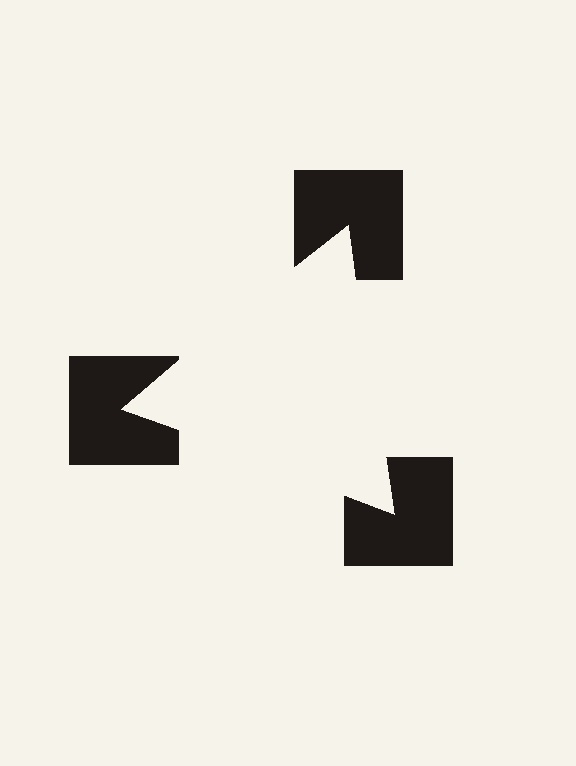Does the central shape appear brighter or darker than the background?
It typically appears slightly brighter than the background, even though no actual brightness change is drawn.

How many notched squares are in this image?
There are 3 — one at each vertex of the illusory triangle.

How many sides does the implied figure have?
3 sides.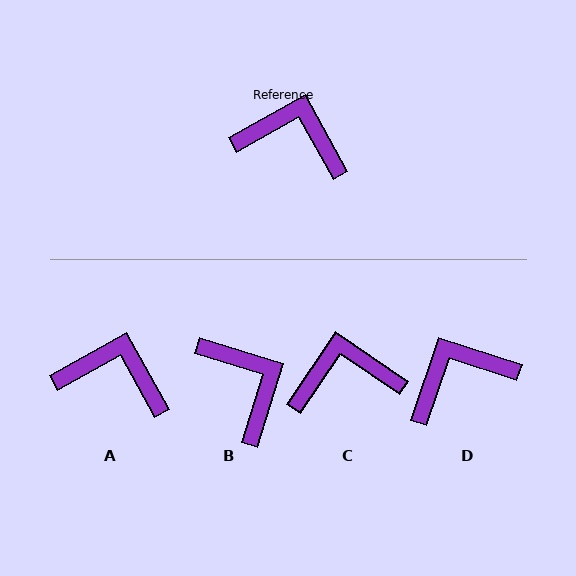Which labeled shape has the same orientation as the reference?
A.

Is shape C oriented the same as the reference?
No, it is off by about 27 degrees.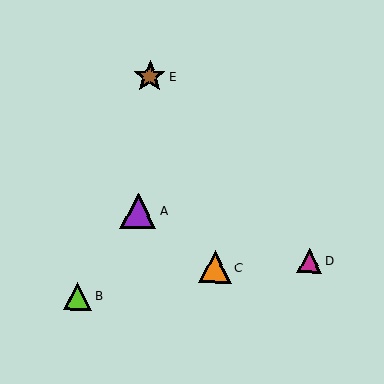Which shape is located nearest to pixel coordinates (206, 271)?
The orange triangle (labeled C) at (215, 267) is nearest to that location.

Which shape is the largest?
The purple triangle (labeled A) is the largest.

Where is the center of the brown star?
The center of the brown star is at (150, 76).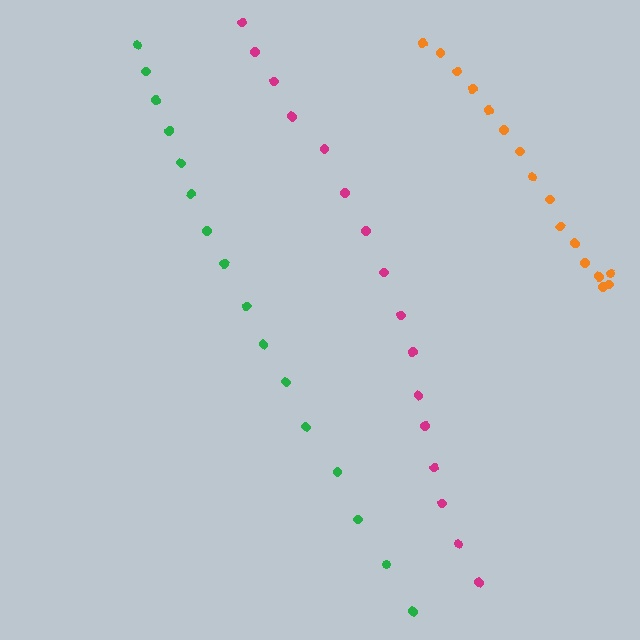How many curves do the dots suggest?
There are 3 distinct paths.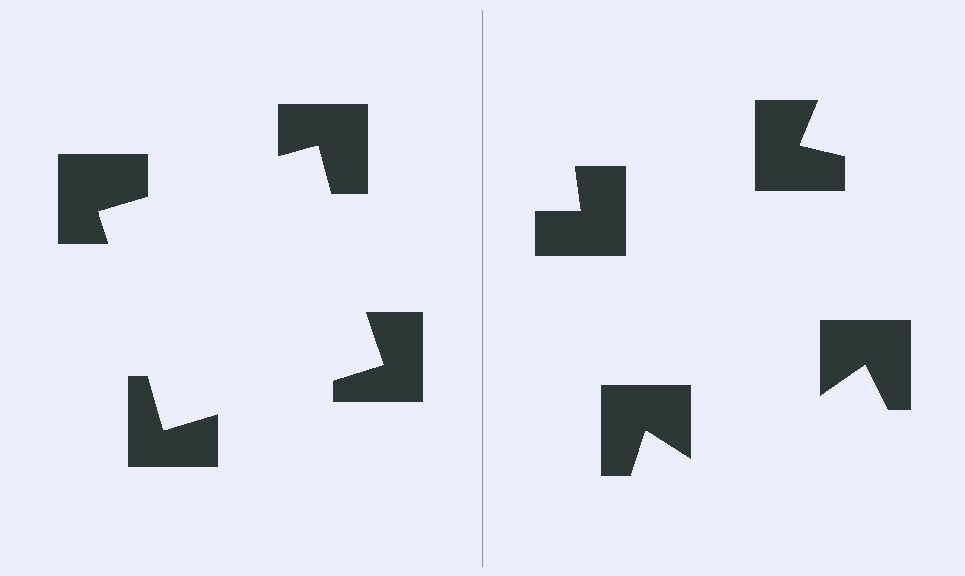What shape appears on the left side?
An illusory square.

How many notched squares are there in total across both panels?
8 — 4 on each side.